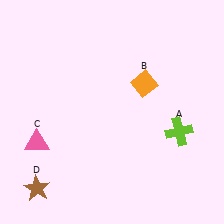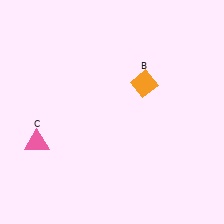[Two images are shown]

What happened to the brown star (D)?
The brown star (D) was removed in Image 2. It was in the bottom-left area of Image 1.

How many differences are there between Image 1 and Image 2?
There are 2 differences between the two images.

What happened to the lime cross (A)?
The lime cross (A) was removed in Image 2. It was in the bottom-right area of Image 1.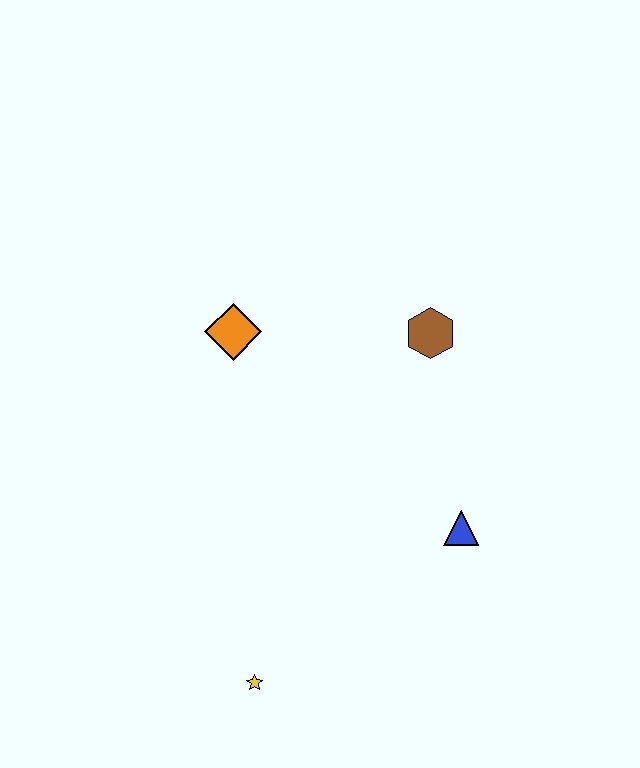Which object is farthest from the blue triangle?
The orange diamond is farthest from the blue triangle.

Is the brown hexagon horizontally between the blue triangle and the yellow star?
Yes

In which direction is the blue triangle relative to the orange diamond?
The blue triangle is to the right of the orange diamond.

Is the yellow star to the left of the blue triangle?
Yes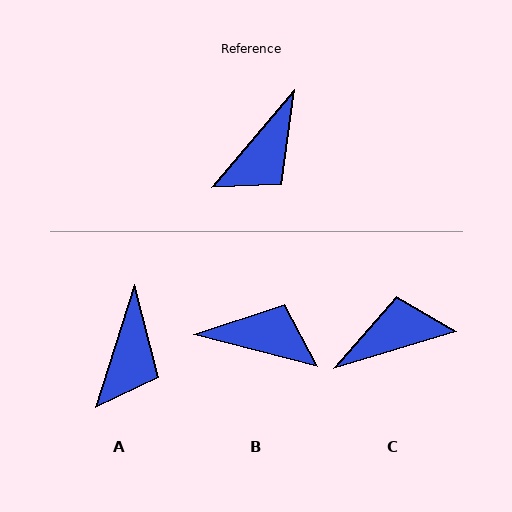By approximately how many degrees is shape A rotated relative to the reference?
Approximately 23 degrees counter-clockwise.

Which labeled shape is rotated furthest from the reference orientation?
C, about 147 degrees away.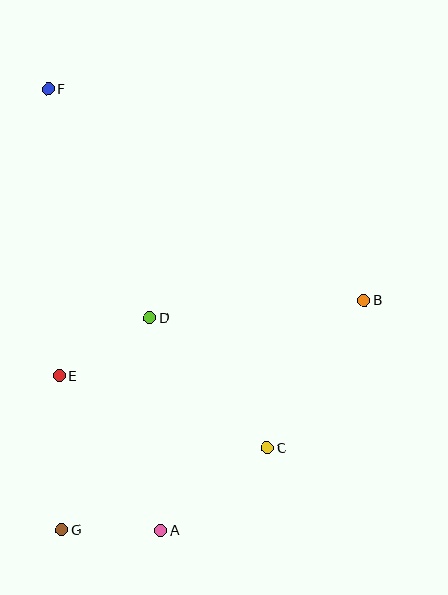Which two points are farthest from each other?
Points A and F are farthest from each other.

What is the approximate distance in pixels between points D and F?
The distance between D and F is approximately 250 pixels.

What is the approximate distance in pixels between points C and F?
The distance between C and F is approximately 421 pixels.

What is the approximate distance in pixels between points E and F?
The distance between E and F is approximately 287 pixels.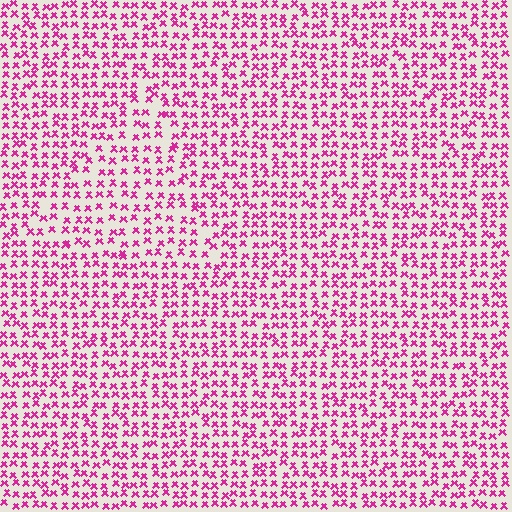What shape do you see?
I see a triangle.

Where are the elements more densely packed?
The elements are more densely packed outside the triangle boundary.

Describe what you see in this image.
The image contains small magenta elements arranged at two different densities. A triangle-shaped region is visible where the elements are less densely packed than the surrounding area.